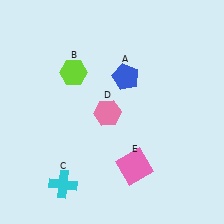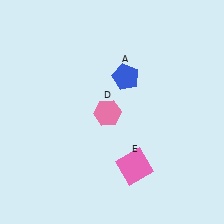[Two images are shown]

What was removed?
The cyan cross (C), the lime hexagon (B) were removed in Image 2.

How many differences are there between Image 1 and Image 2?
There are 2 differences between the two images.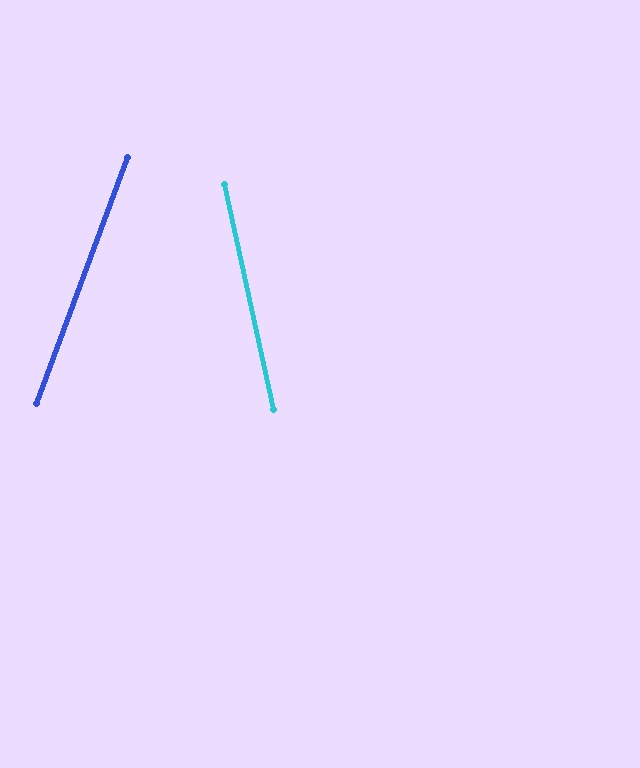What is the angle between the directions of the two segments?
Approximately 33 degrees.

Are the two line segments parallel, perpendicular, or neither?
Neither parallel nor perpendicular — they differ by about 33°.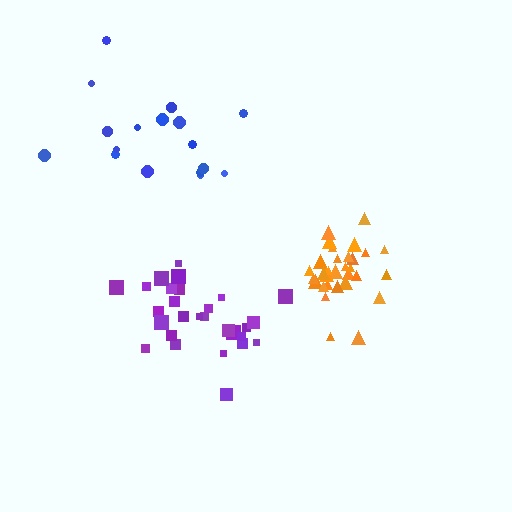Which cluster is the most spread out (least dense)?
Blue.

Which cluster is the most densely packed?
Orange.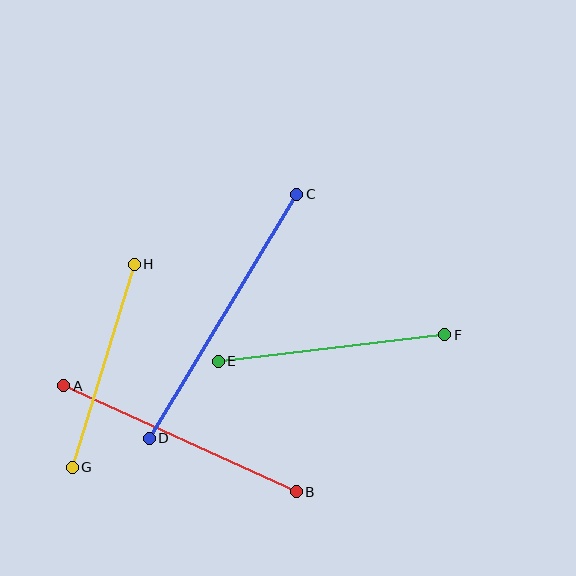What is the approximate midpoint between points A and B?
The midpoint is at approximately (180, 439) pixels.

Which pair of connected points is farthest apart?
Points C and D are farthest apart.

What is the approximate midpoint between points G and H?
The midpoint is at approximately (103, 366) pixels.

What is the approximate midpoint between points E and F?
The midpoint is at approximately (332, 348) pixels.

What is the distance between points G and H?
The distance is approximately 213 pixels.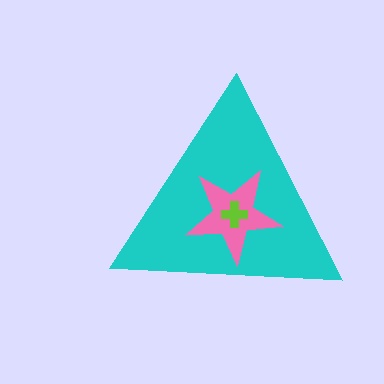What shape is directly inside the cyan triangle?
The pink star.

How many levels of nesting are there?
3.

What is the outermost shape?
The cyan triangle.